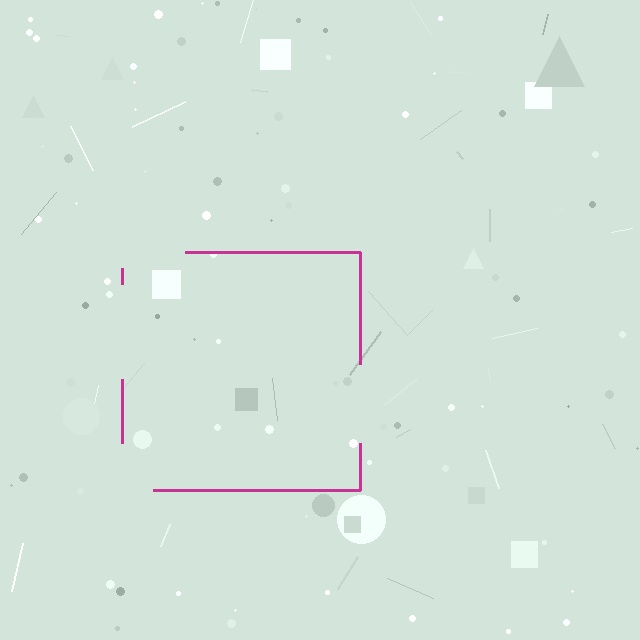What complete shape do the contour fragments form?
The contour fragments form a square.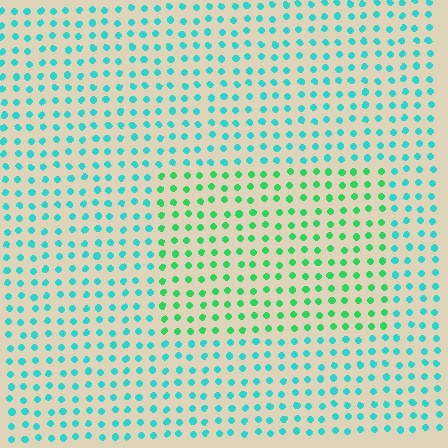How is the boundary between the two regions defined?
The boundary is defined purely by a slight shift in hue (about 39 degrees). Spacing, size, and orientation are identical on both sides.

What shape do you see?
I see a rectangle.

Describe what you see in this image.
The image is filled with small cyan elements in a uniform arrangement. A rectangle-shaped region is visible where the elements are tinted to a slightly different hue, forming a subtle color boundary.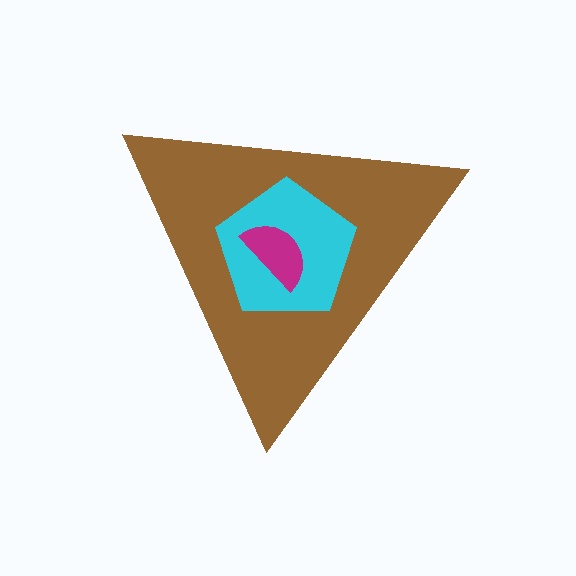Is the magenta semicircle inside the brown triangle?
Yes.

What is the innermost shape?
The magenta semicircle.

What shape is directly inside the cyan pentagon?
The magenta semicircle.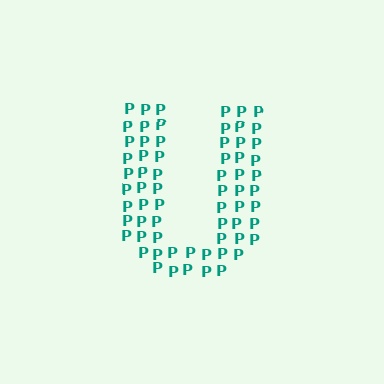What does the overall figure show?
The overall figure shows the letter U.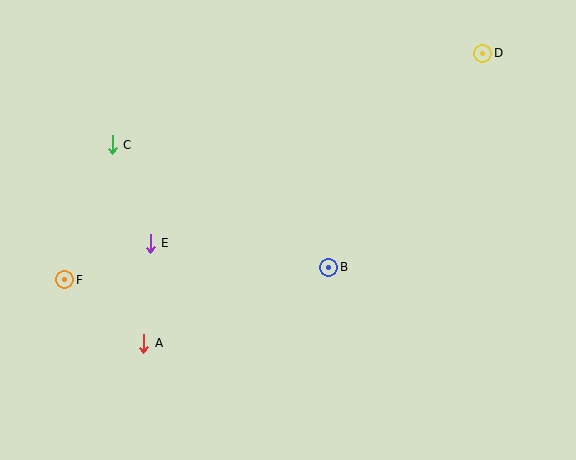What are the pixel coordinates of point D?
Point D is at (483, 54).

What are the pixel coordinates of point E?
Point E is at (150, 243).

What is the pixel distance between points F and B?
The distance between F and B is 265 pixels.